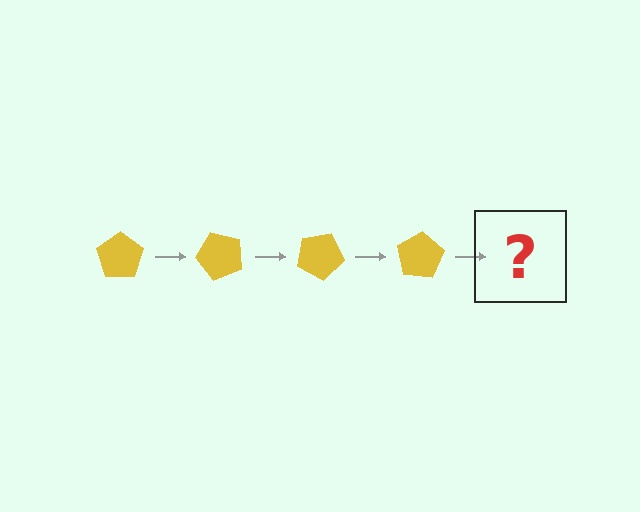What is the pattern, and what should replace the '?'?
The pattern is that the pentagon rotates 50 degrees each step. The '?' should be a yellow pentagon rotated 200 degrees.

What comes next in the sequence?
The next element should be a yellow pentagon rotated 200 degrees.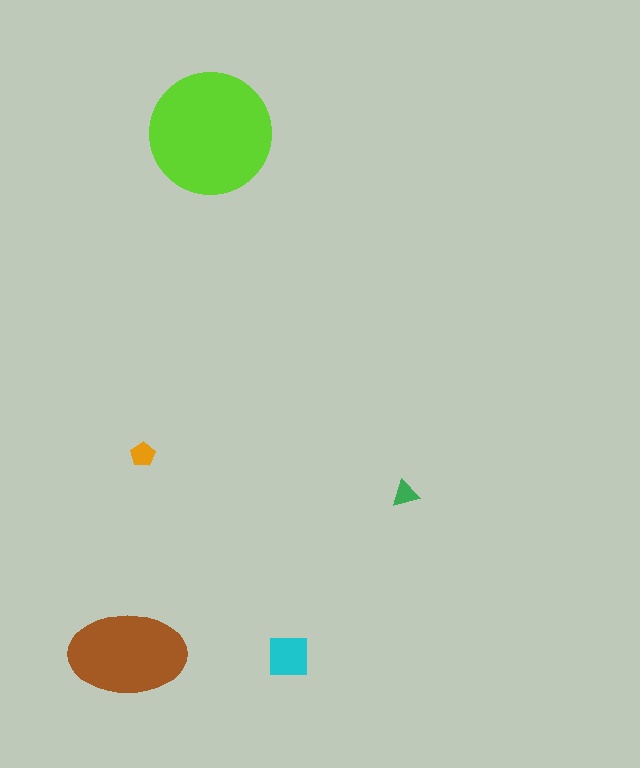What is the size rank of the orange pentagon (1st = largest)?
4th.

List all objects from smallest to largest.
The green triangle, the orange pentagon, the cyan square, the brown ellipse, the lime circle.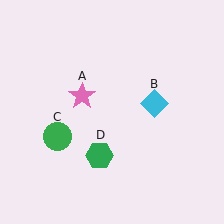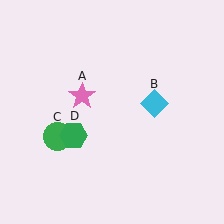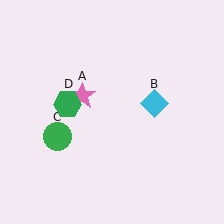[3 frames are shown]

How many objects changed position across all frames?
1 object changed position: green hexagon (object D).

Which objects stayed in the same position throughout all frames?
Pink star (object A) and cyan diamond (object B) and green circle (object C) remained stationary.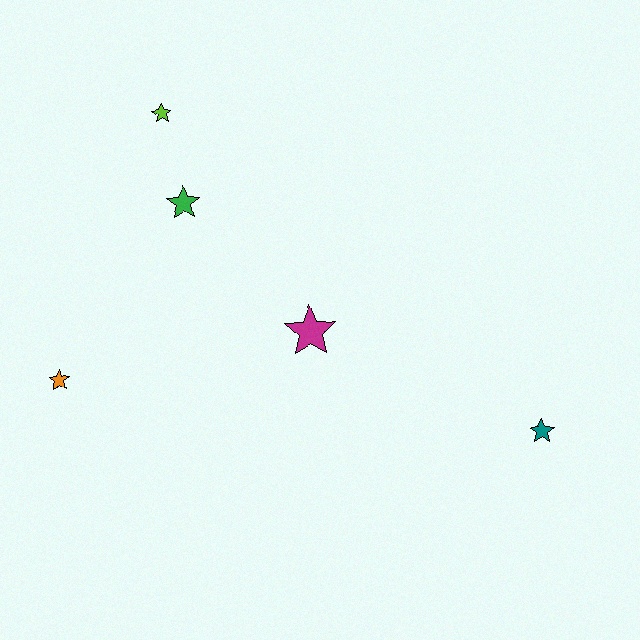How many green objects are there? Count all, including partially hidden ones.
There is 1 green object.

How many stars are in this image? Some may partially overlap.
There are 5 stars.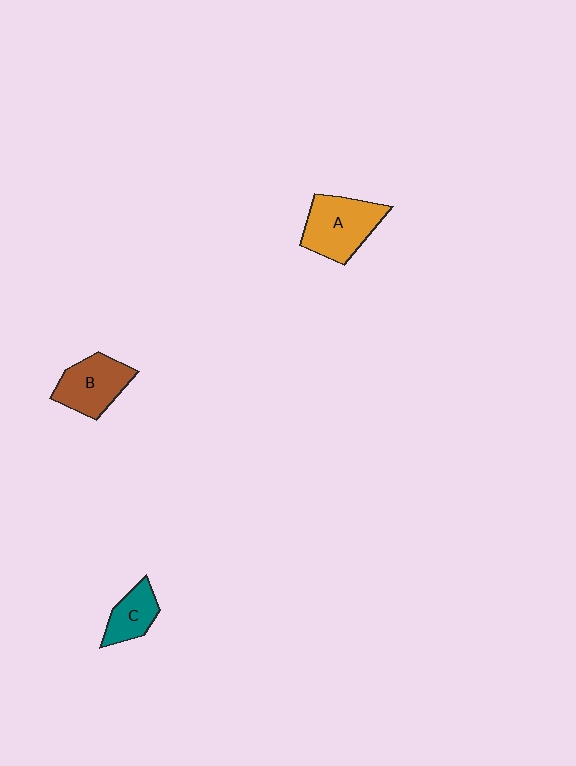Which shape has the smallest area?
Shape C (teal).